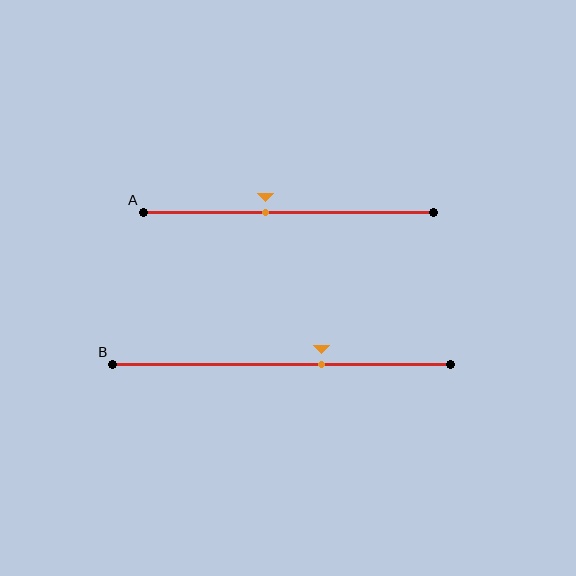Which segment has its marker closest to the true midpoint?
Segment A has its marker closest to the true midpoint.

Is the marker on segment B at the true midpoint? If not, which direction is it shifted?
No, the marker on segment B is shifted to the right by about 12% of the segment length.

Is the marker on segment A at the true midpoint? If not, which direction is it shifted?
No, the marker on segment A is shifted to the left by about 8% of the segment length.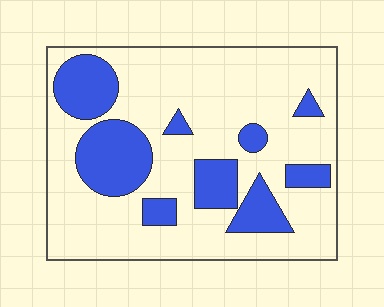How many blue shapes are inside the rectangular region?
9.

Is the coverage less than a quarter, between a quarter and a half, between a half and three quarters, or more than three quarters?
Between a quarter and a half.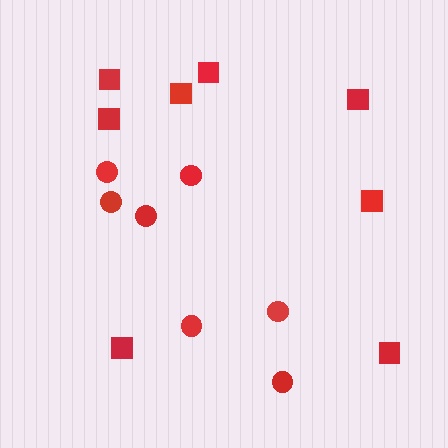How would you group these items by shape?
There are 2 groups: one group of circles (7) and one group of squares (8).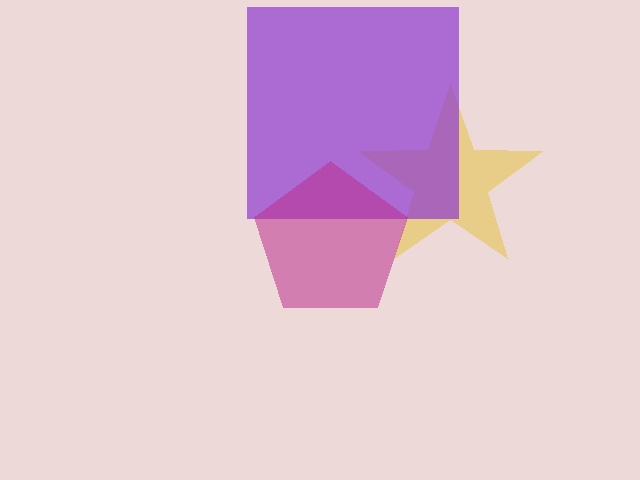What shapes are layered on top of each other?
The layered shapes are: a yellow star, a purple square, a magenta pentagon.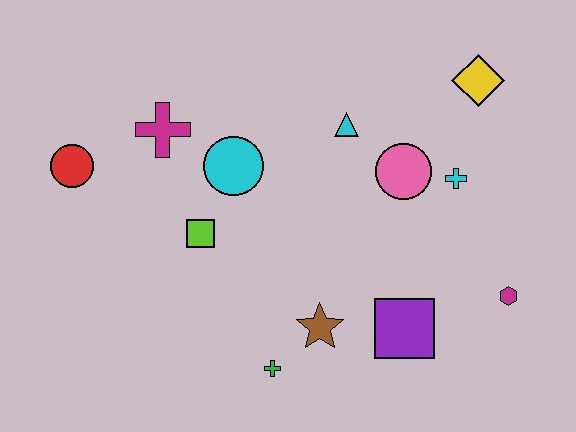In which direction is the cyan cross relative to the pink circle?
The cyan cross is to the right of the pink circle.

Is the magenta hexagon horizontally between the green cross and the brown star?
No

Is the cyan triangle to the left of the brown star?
No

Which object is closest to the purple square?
The brown star is closest to the purple square.